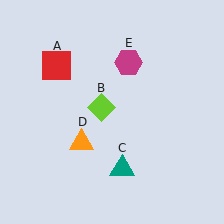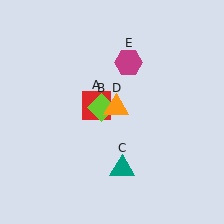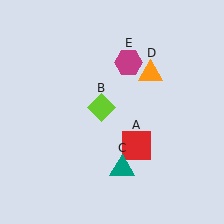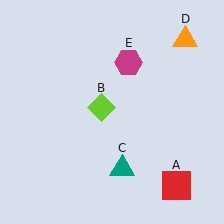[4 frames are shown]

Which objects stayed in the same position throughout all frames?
Lime diamond (object B) and teal triangle (object C) and magenta hexagon (object E) remained stationary.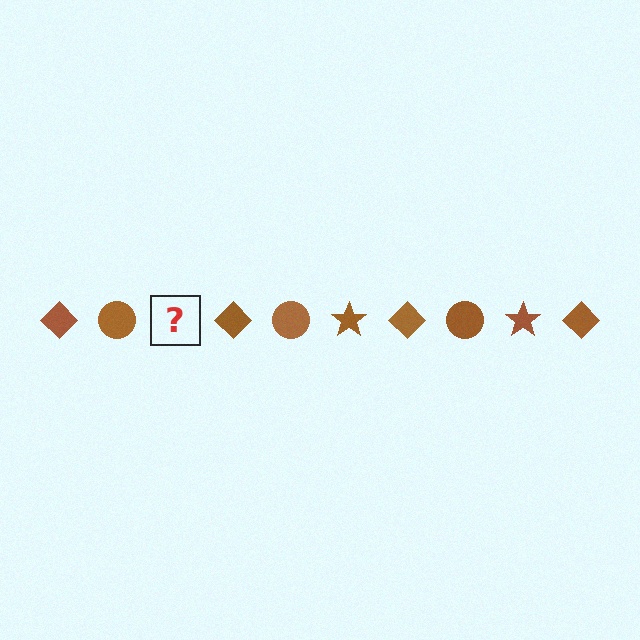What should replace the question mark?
The question mark should be replaced with a brown star.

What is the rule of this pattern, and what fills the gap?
The rule is that the pattern cycles through diamond, circle, star shapes in brown. The gap should be filled with a brown star.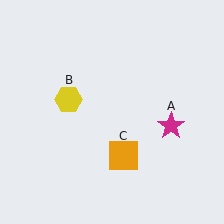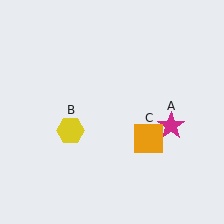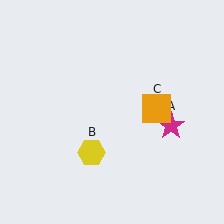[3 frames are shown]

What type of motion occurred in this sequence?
The yellow hexagon (object B), orange square (object C) rotated counterclockwise around the center of the scene.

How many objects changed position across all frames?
2 objects changed position: yellow hexagon (object B), orange square (object C).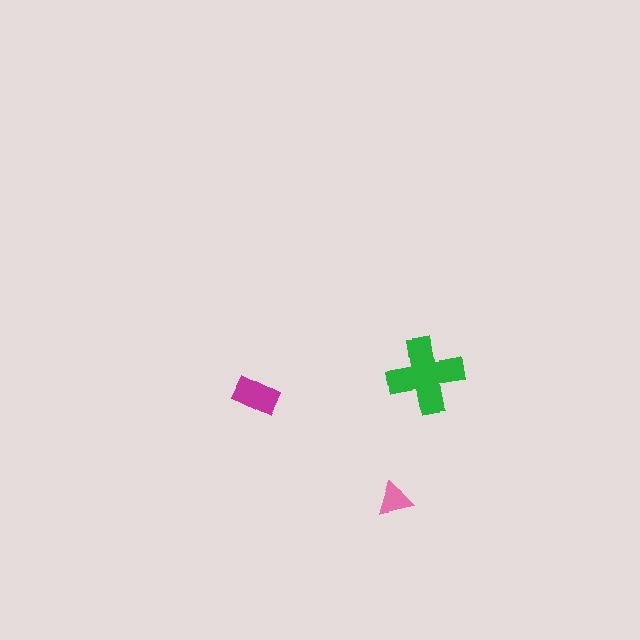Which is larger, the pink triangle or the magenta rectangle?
The magenta rectangle.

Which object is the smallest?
The pink triangle.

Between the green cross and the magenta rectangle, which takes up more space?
The green cross.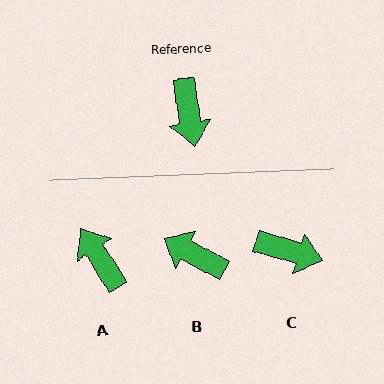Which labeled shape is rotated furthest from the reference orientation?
A, about 156 degrees away.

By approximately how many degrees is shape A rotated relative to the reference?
Approximately 156 degrees clockwise.